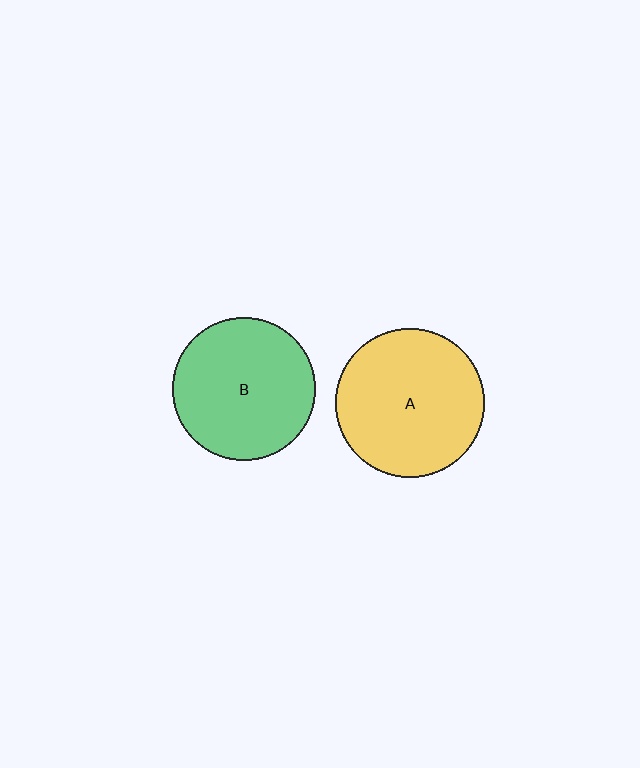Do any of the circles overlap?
No, none of the circles overlap.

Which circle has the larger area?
Circle A (yellow).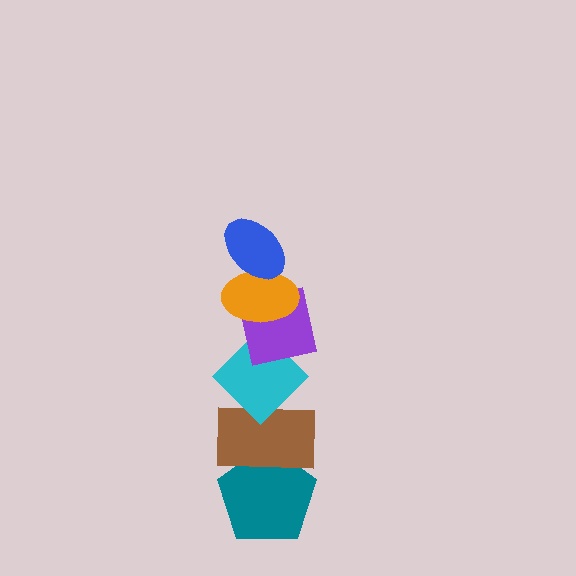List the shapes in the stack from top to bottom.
From top to bottom: the blue ellipse, the orange ellipse, the purple square, the cyan diamond, the brown rectangle, the teal pentagon.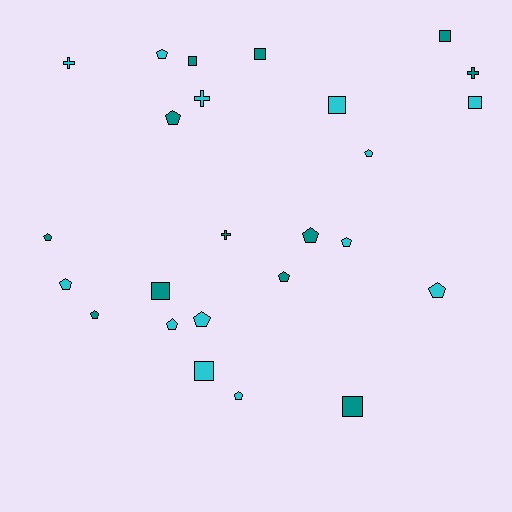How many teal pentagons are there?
There are 5 teal pentagons.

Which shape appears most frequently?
Pentagon, with 13 objects.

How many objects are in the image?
There are 25 objects.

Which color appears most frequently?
Cyan, with 13 objects.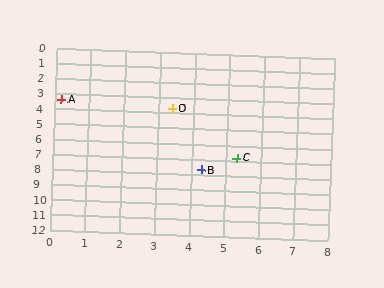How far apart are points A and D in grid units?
Points A and D are about 3.2 grid units apart.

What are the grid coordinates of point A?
Point A is at approximately (0.2, 3.4).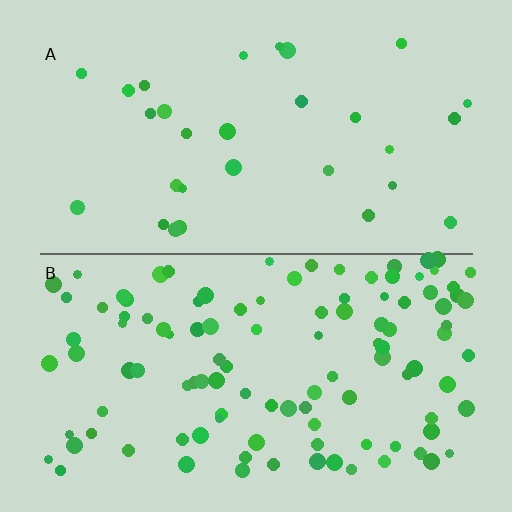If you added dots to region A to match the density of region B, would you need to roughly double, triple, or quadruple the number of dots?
Approximately quadruple.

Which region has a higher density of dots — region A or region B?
B (the bottom).